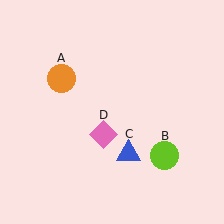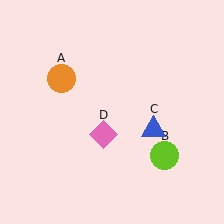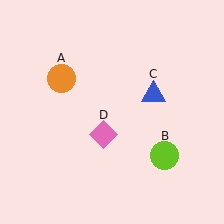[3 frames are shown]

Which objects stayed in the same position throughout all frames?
Orange circle (object A) and lime circle (object B) and pink diamond (object D) remained stationary.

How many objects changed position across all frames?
1 object changed position: blue triangle (object C).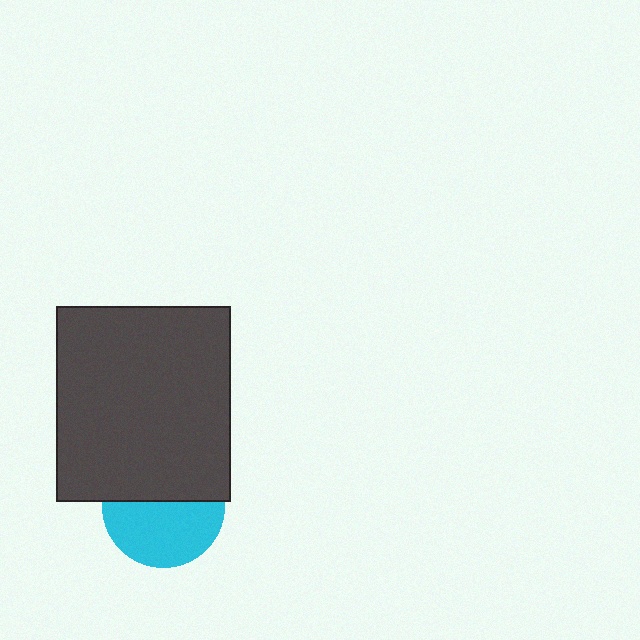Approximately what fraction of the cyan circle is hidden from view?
Roughly 45% of the cyan circle is hidden behind the dark gray rectangle.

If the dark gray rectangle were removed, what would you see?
You would see the complete cyan circle.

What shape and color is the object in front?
The object in front is a dark gray rectangle.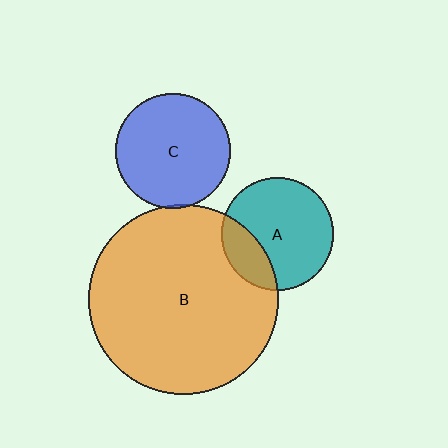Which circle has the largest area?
Circle B (orange).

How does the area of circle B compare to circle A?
Approximately 2.8 times.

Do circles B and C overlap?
Yes.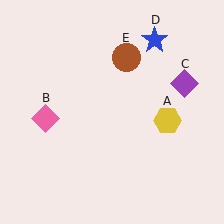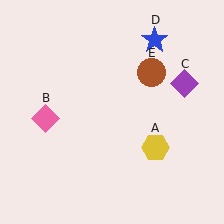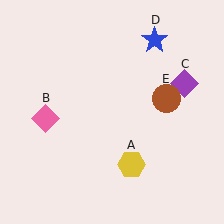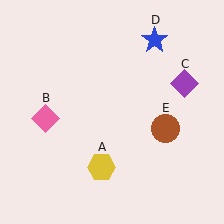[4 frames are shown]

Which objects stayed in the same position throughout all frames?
Pink diamond (object B) and purple diamond (object C) and blue star (object D) remained stationary.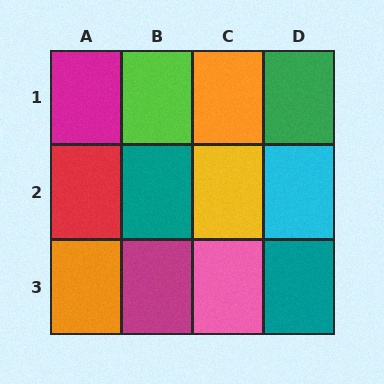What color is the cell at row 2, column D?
Cyan.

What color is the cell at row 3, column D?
Teal.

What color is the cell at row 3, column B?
Magenta.